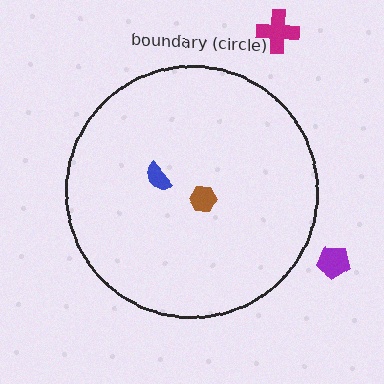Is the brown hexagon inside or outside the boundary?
Inside.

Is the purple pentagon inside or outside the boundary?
Outside.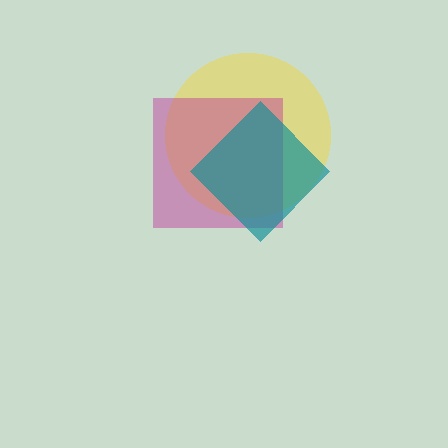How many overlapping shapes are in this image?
There are 3 overlapping shapes in the image.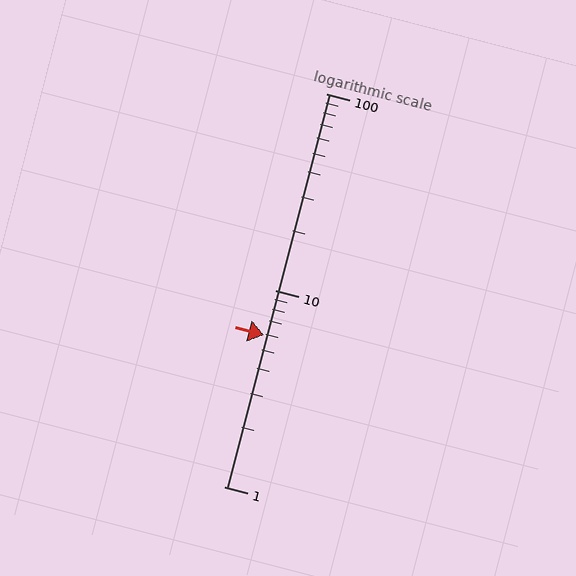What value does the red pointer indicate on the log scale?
The pointer indicates approximately 5.9.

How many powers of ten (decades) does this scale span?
The scale spans 2 decades, from 1 to 100.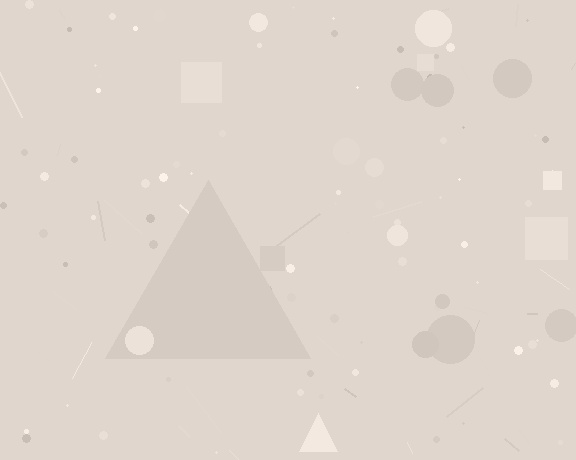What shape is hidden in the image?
A triangle is hidden in the image.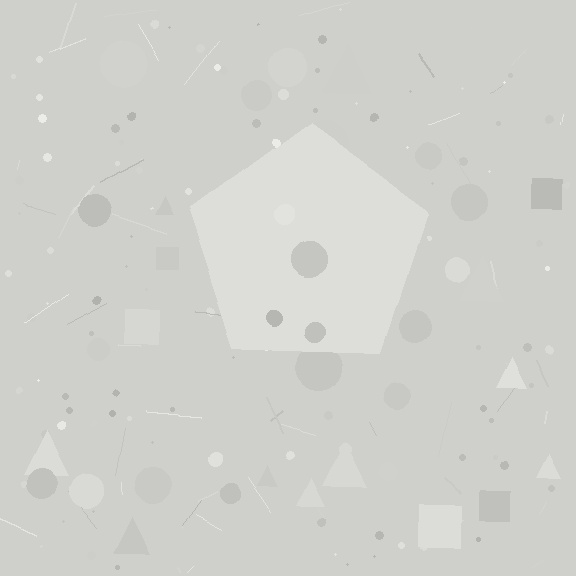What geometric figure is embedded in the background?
A pentagon is embedded in the background.